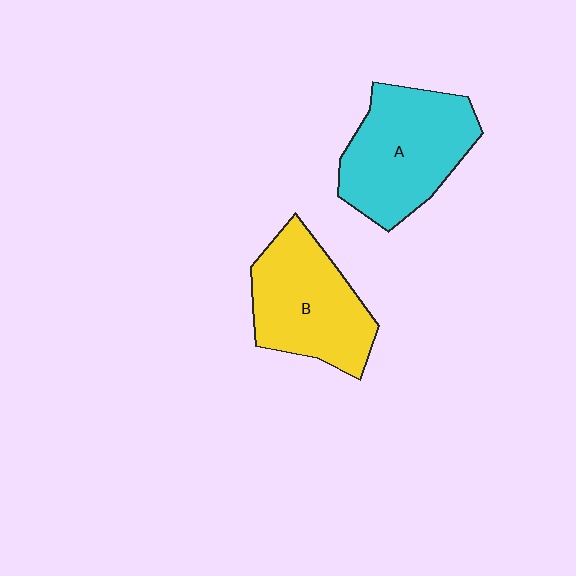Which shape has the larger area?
Shape A (cyan).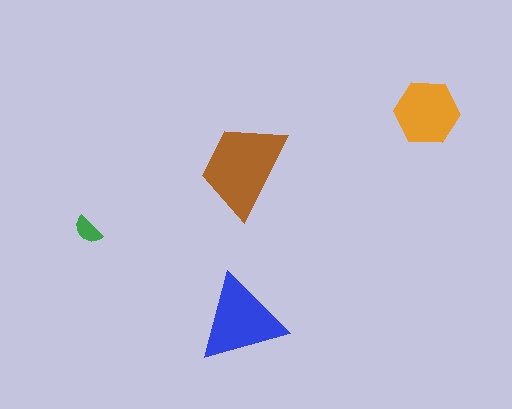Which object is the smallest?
The green semicircle.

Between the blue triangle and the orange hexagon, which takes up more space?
The blue triangle.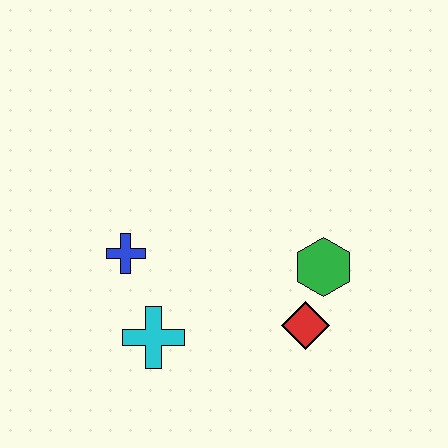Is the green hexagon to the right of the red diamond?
Yes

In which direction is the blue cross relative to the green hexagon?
The blue cross is to the left of the green hexagon.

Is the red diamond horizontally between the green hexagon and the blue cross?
Yes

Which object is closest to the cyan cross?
The blue cross is closest to the cyan cross.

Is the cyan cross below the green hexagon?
Yes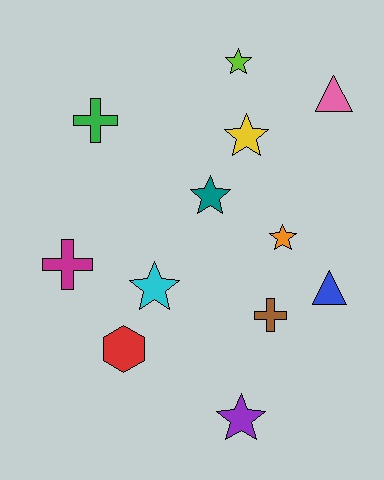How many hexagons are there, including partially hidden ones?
There is 1 hexagon.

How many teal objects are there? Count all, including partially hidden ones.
There is 1 teal object.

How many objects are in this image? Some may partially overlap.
There are 12 objects.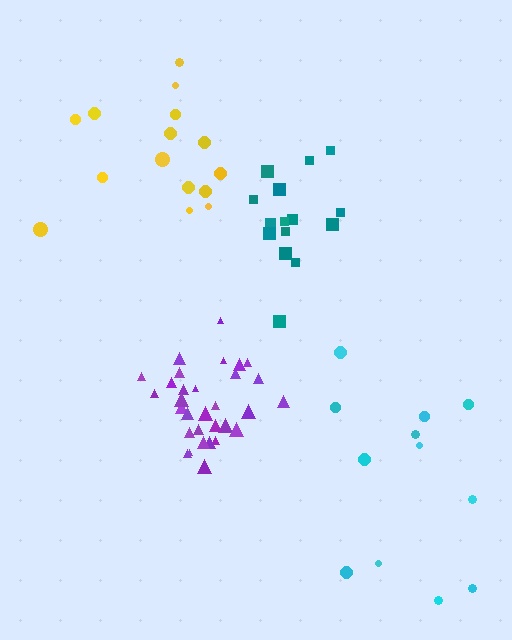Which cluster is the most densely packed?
Purple.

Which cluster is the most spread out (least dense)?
Cyan.